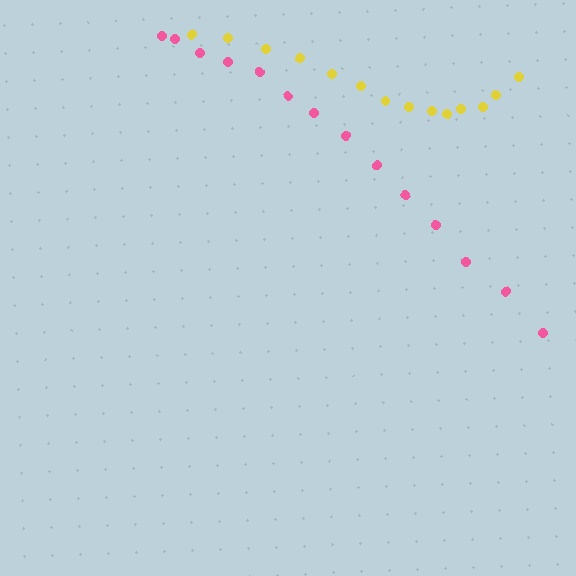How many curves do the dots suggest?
There are 2 distinct paths.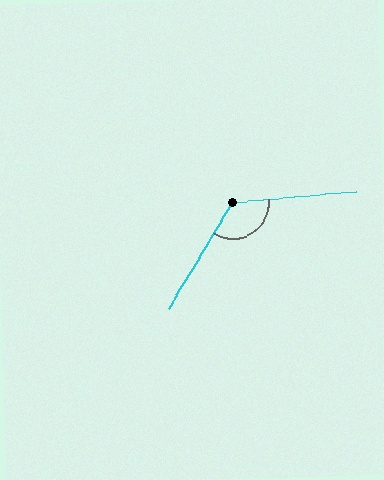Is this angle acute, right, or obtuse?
It is obtuse.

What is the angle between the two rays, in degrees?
Approximately 126 degrees.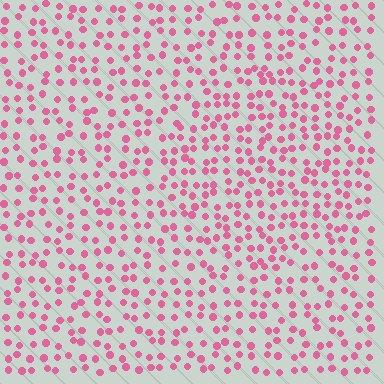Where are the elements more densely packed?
The elements are more densely packed inside the circle boundary.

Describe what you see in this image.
The image contains small pink elements arranged at two different densities. A circle-shaped region is visible where the elements are more densely packed than the surrounding area.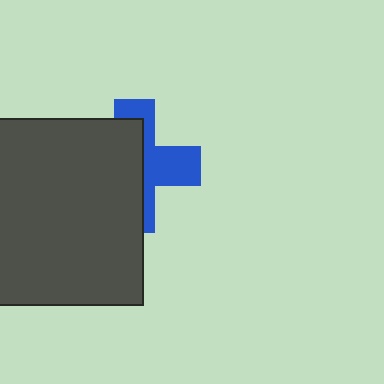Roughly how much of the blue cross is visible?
A small part of it is visible (roughly 43%).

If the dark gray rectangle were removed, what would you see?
You would see the complete blue cross.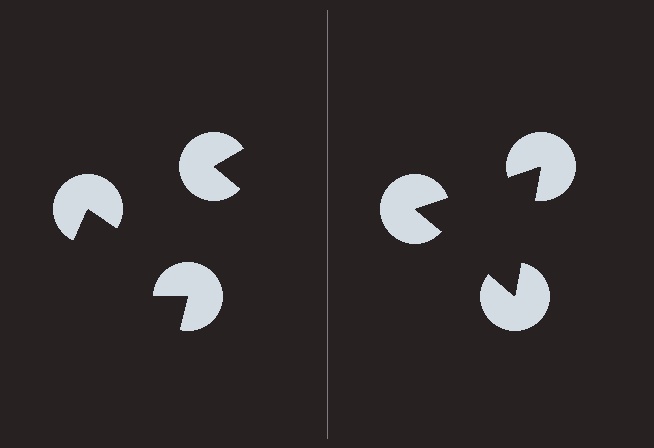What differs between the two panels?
The pac-man discs are positioned identically on both sides; only the wedge orientations differ. On the right they align to a triangle; on the left they are misaligned.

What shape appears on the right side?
An illusory triangle.